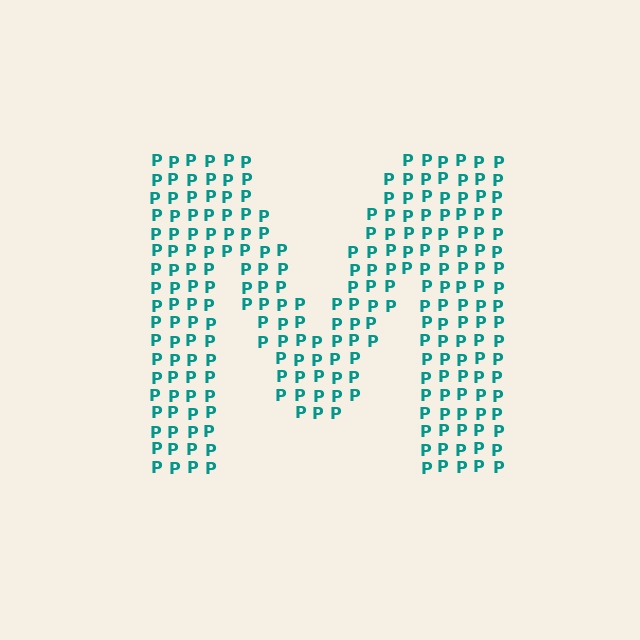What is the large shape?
The large shape is the letter M.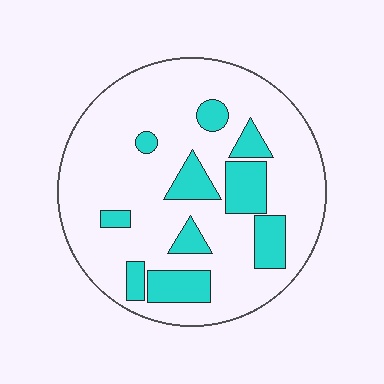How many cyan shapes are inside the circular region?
10.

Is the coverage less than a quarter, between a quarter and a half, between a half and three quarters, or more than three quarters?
Less than a quarter.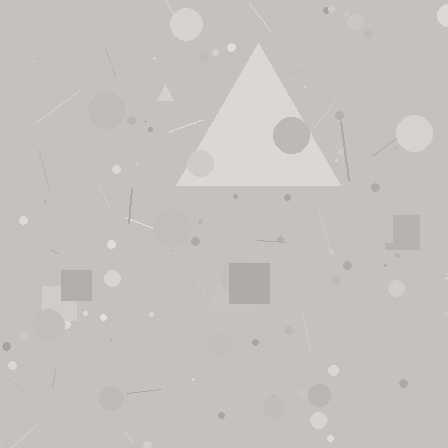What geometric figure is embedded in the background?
A triangle is embedded in the background.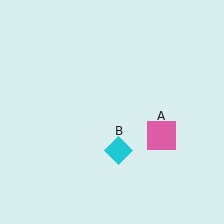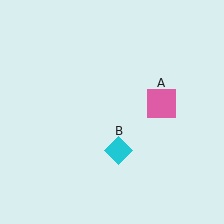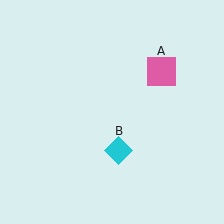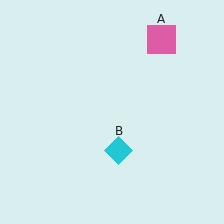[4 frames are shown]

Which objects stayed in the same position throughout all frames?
Cyan diamond (object B) remained stationary.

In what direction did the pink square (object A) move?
The pink square (object A) moved up.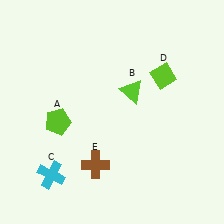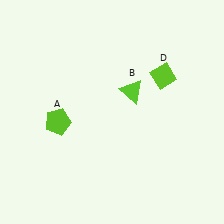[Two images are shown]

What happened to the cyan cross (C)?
The cyan cross (C) was removed in Image 2. It was in the bottom-left area of Image 1.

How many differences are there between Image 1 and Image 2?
There are 2 differences between the two images.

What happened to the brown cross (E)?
The brown cross (E) was removed in Image 2. It was in the bottom-left area of Image 1.